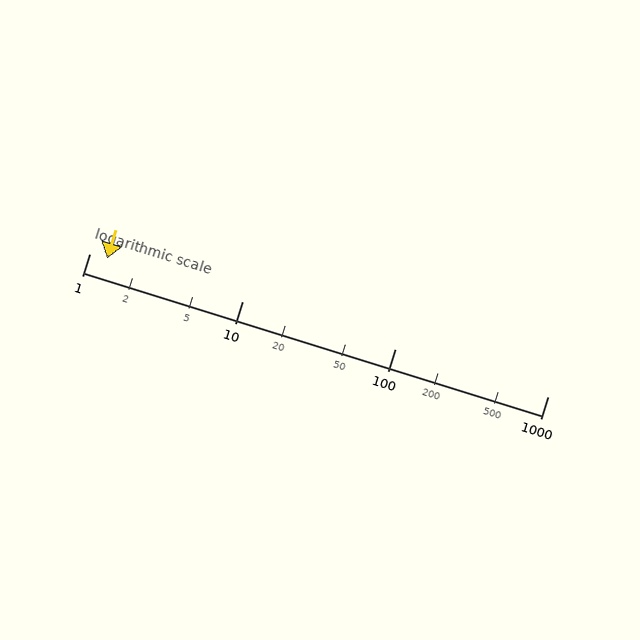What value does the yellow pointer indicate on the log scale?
The pointer indicates approximately 1.3.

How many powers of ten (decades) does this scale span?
The scale spans 3 decades, from 1 to 1000.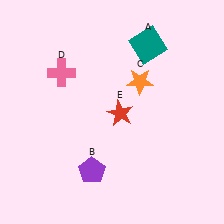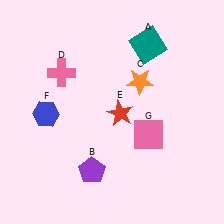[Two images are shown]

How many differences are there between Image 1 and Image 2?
There are 2 differences between the two images.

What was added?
A blue hexagon (F), a pink square (G) were added in Image 2.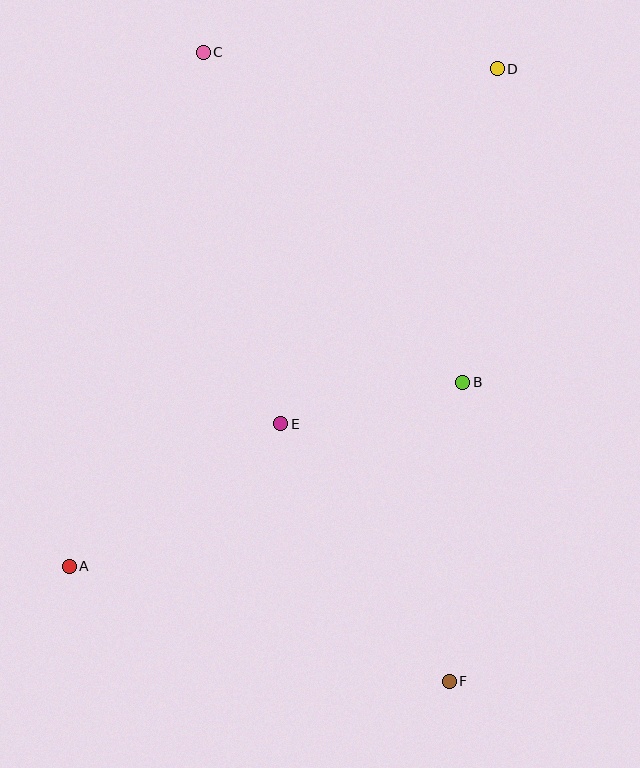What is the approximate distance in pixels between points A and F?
The distance between A and F is approximately 397 pixels.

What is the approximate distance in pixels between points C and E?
The distance between C and E is approximately 379 pixels.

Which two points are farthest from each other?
Points C and F are farthest from each other.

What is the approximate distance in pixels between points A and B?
The distance between A and B is approximately 434 pixels.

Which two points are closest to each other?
Points B and E are closest to each other.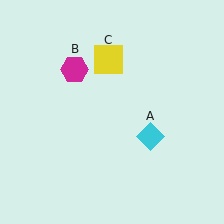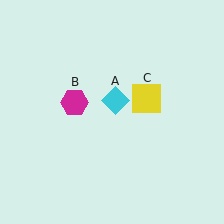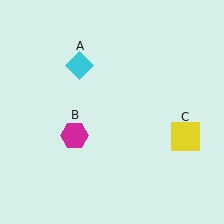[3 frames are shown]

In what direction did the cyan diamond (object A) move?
The cyan diamond (object A) moved up and to the left.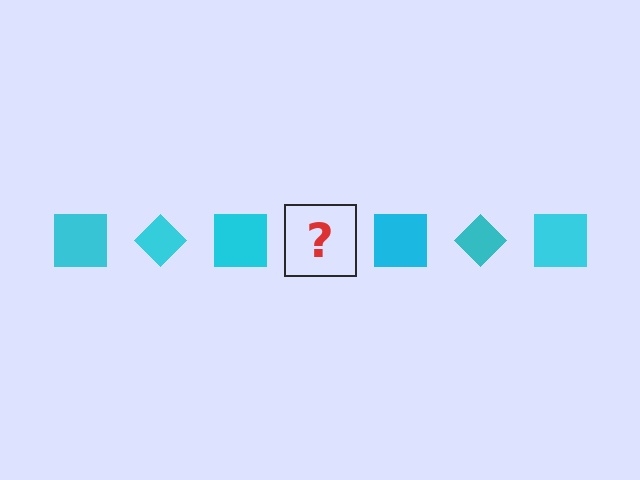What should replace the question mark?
The question mark should be replaced with a cyan diamond.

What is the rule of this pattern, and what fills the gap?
The rule is that the pattern cycles through square, diamond shapes in cyan. The gap should be filled with a cyan diamond.